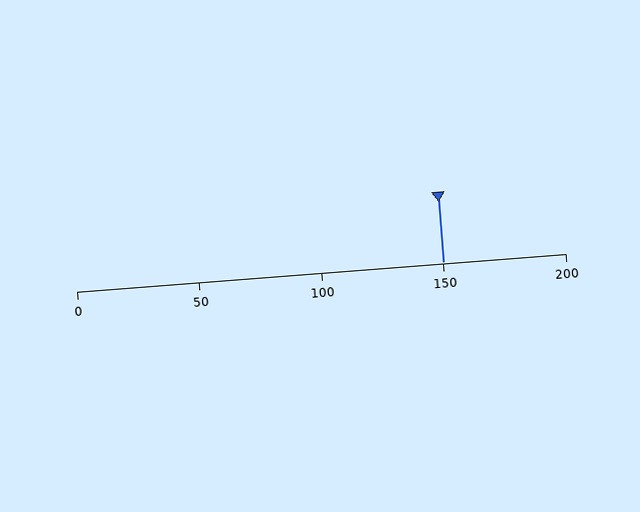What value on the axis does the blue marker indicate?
The marker indicates approximately 150.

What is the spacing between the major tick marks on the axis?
The major ticks are spaced 50 apart.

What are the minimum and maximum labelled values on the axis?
The axis runs from 0 to 200.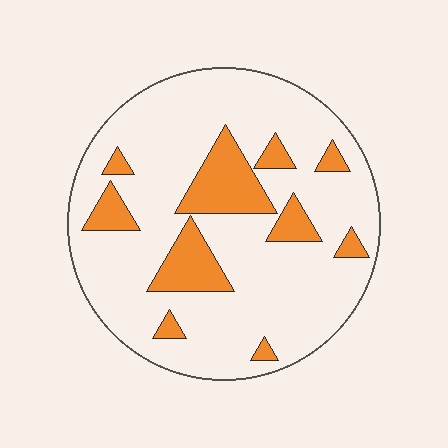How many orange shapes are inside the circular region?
10.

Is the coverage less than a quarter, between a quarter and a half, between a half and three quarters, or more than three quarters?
Less than a quarter.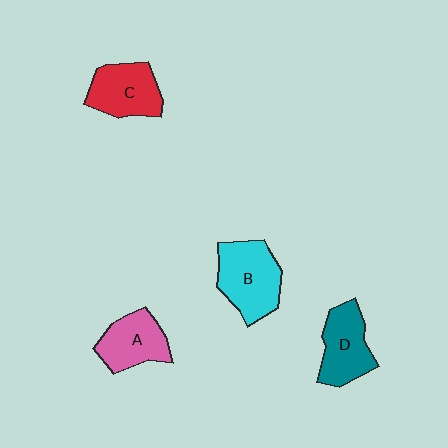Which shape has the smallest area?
Shape A (pink).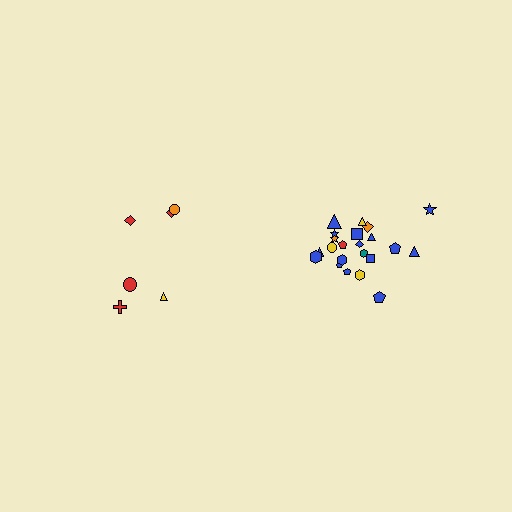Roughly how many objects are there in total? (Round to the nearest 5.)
Roughly 30 objects in total.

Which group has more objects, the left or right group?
The right group.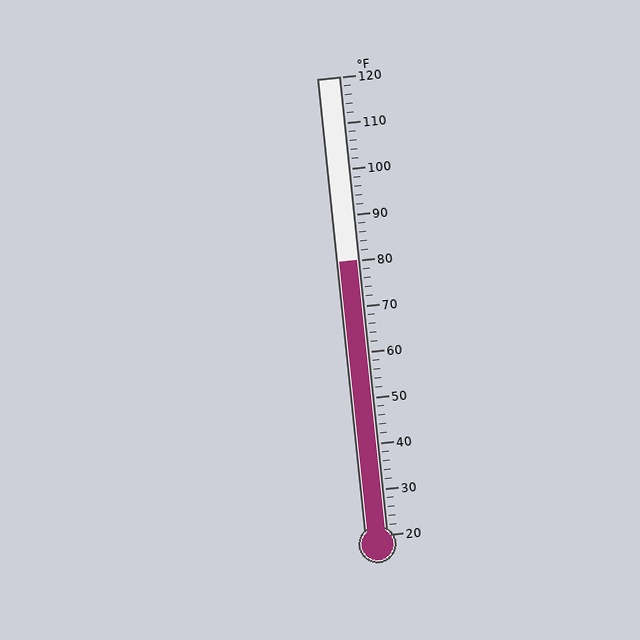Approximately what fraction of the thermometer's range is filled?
The thermometer is filled to approximately 60% of its range.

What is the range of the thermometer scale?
The thermometer scale ranges from 20°F to 120°F.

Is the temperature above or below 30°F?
The temperature is above 30°F.